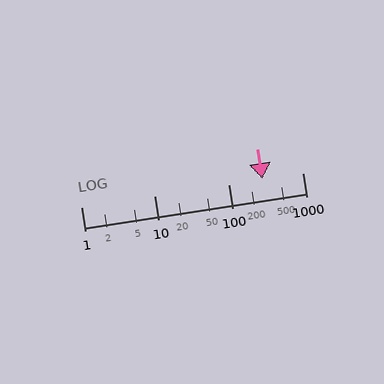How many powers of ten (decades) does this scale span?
The scale spans 3 decades, from 1 to 1000.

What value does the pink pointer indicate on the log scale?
The pointer indicates approximately 290.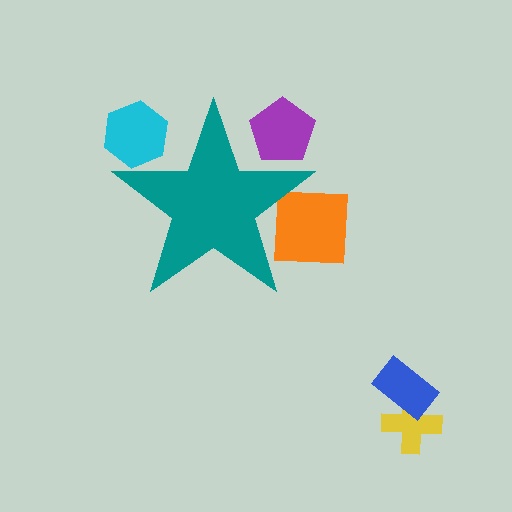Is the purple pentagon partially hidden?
Yes, the purple pentagon is partially hidden behind the teal star.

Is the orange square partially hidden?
Yes, the orange square is partially hidden behind the teal star.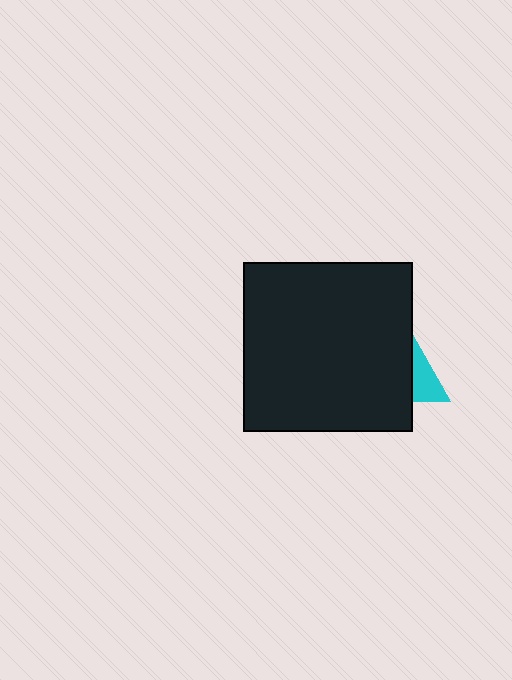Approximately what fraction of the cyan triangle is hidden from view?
Roughly 63% of the cyan triangle is hidden behind the black square.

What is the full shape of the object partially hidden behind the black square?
The partially hidden object is a cyan triangle.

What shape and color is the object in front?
The object in front is a black square.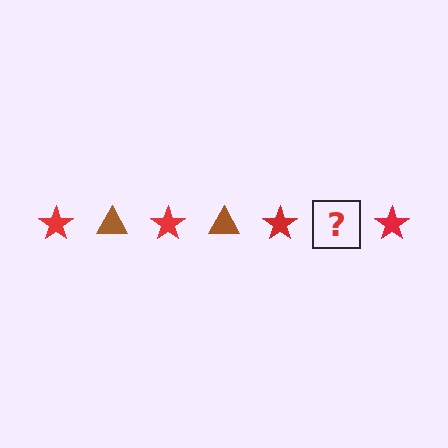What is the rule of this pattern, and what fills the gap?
The rule is that the pattern alternates between red star and brown triangle. The gap should be filled with a brown triangle.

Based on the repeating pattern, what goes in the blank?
The blank should be a brown triangle.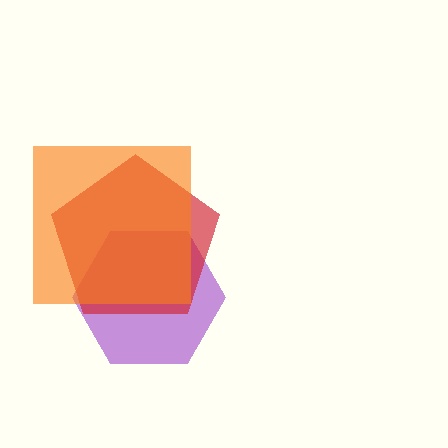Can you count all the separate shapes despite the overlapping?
Yes, there are 3 separate shapes.